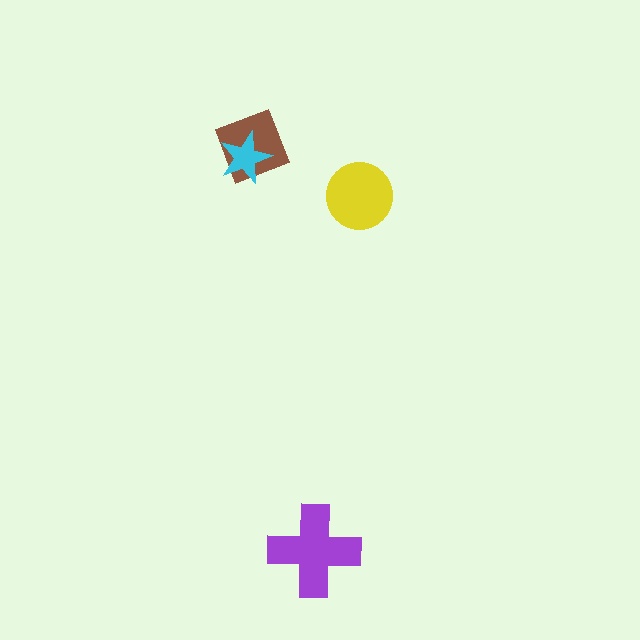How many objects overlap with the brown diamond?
1 object overlaps with the brown diamond.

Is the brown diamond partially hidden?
Yes, it is partially covered by another shape.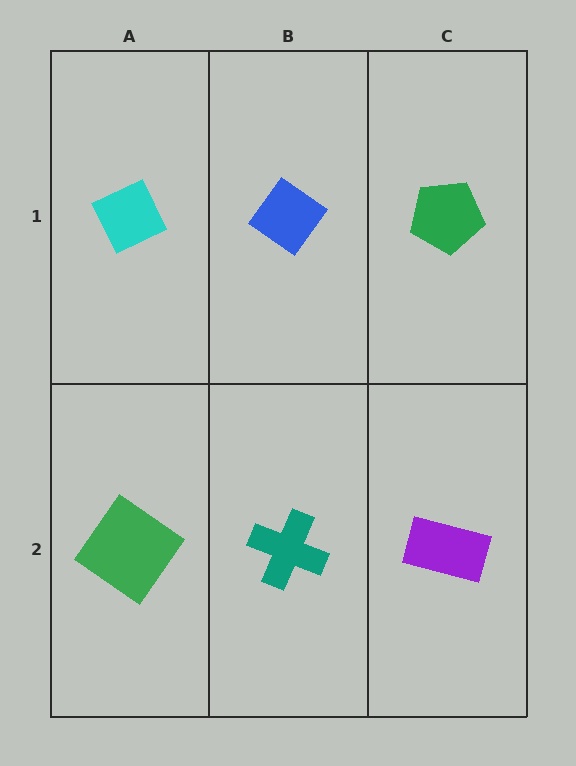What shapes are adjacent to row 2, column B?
A blue diamond (row 1, column B), a green diamond (row 2, column A), a purple rectangle (row 2, column C).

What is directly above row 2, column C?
A green pentagon.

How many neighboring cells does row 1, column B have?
3.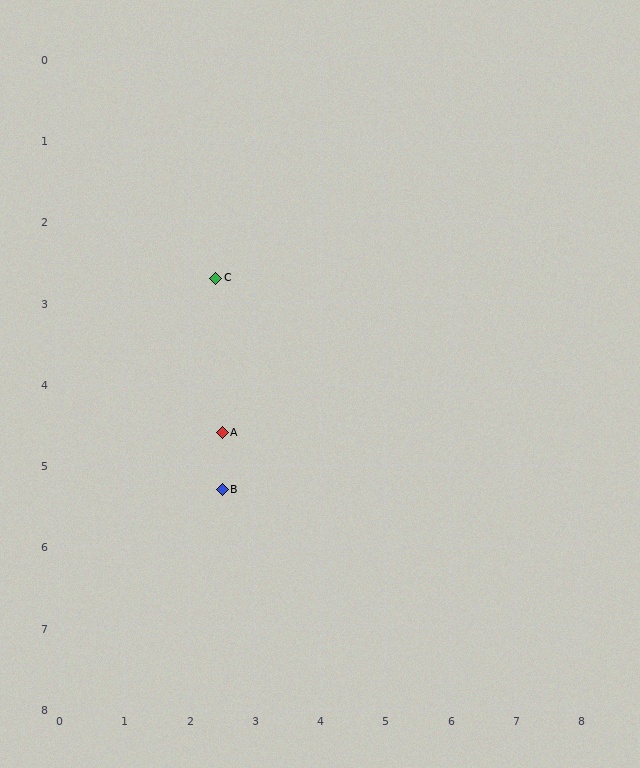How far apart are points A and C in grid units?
Points A and C are about 1.9 grid units apart.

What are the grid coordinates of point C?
Point C is at approximately (2.4, 2.7).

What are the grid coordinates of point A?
Point A is at approximately (2.5, 4.6).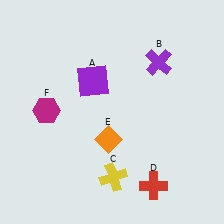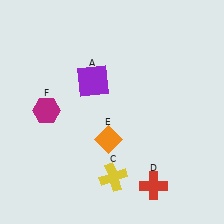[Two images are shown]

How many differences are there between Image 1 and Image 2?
There is 1 difference between the two images.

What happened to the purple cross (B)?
The purple cross (B) was removed in Image 2. It was in the top-right area of Image 1.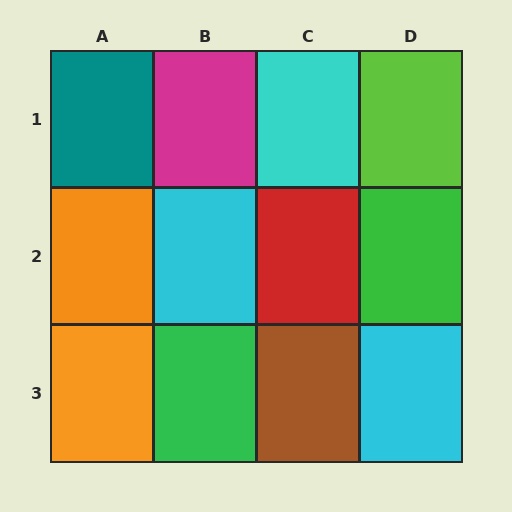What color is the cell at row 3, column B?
Green.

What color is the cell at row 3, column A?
Orange.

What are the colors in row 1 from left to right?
Teal, magenta, cyan, lime.